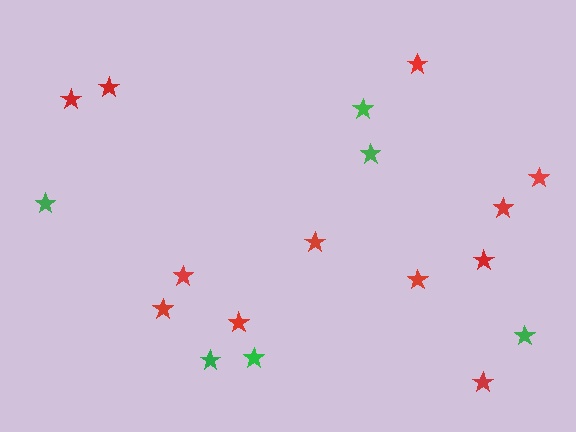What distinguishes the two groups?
There are 2 groups: one group of red stars (12) and one group of green stars (6).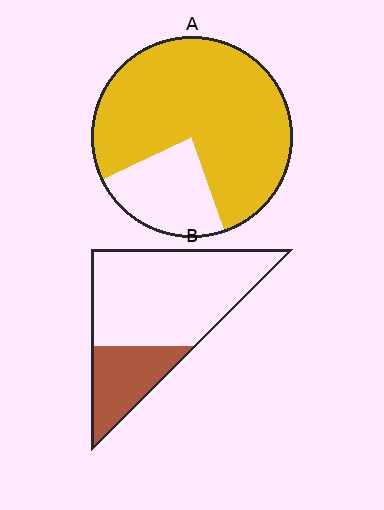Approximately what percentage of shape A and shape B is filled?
A is approximately 75% and B is approximately 25%.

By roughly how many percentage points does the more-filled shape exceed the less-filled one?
By roughly 50 percentage points (A over B).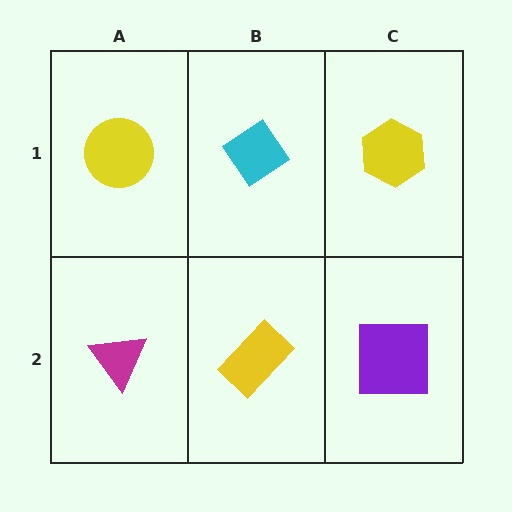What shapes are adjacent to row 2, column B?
A cyan diamond (row 1, column B), a magenta triangle (row 2, column A), a purple square (row 2, column C).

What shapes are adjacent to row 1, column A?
A magenta triangle (row 2, column A), a cyan diamond (row 1, column B).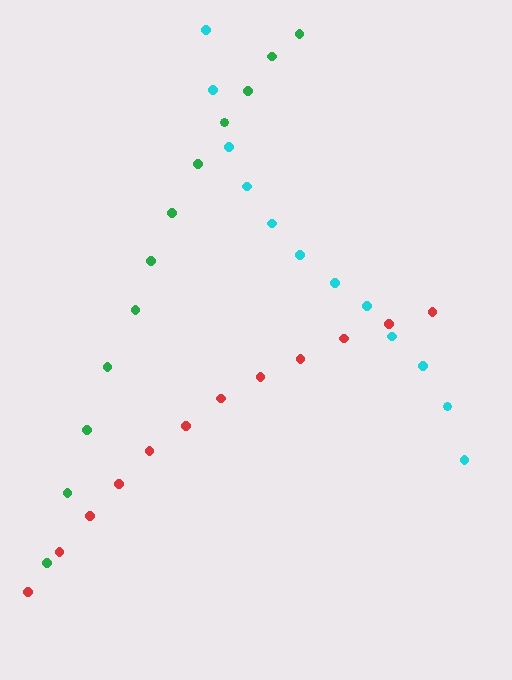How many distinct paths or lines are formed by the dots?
There are 3 distinct paths.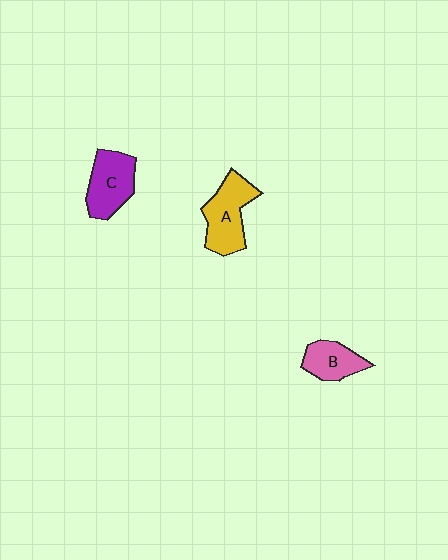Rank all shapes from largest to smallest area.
From largest to smallest: A (yellow), C (purple), B (pink).